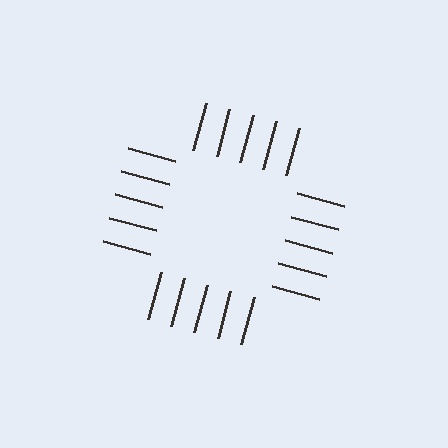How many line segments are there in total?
20 — 5 along each of the 4 edges.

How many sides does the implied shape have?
4 sides — the line-ends trace a square.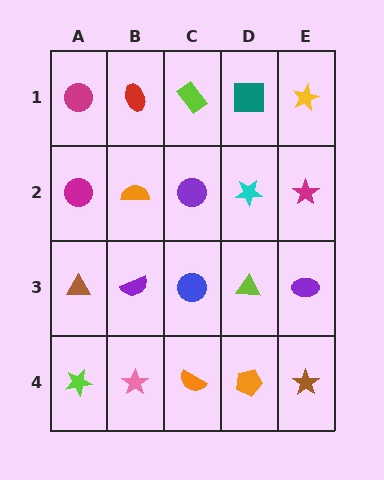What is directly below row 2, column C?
A blue circle.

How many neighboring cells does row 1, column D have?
3.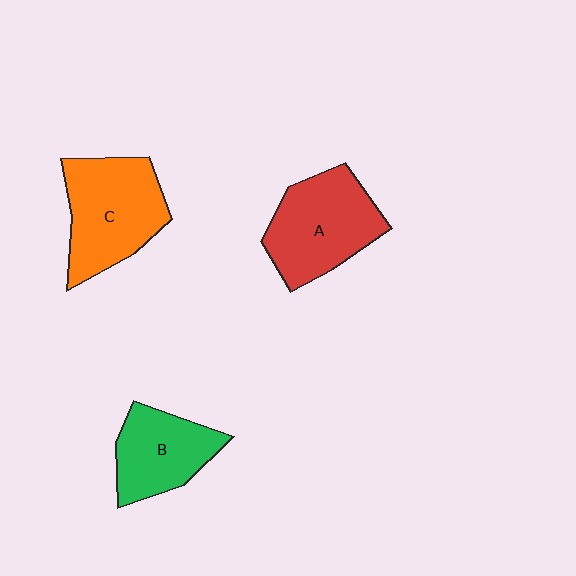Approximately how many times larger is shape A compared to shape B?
Approximately 1.3 times.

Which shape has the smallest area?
Shape B (green).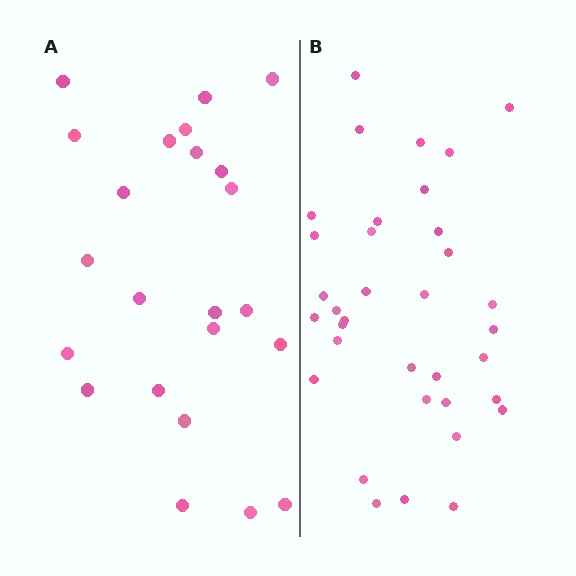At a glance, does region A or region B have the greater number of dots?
Region B (the right region) has more dots.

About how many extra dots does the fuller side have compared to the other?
Region B has roughly 12 or so more dots than region A.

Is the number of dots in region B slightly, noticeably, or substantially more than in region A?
Region B has substantially more. The ratio is roughly 1.5 to 1.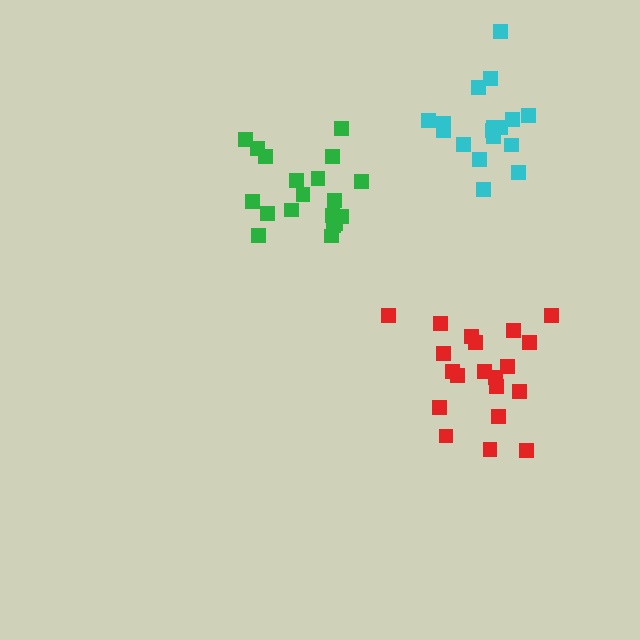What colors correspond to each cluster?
The clusters are colored: green, cyan, red.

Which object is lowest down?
The red cluster is bottommost.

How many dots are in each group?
Group 1: 19 dots, Group 2: 17 dots, Group 3: 21 dots (57 total).